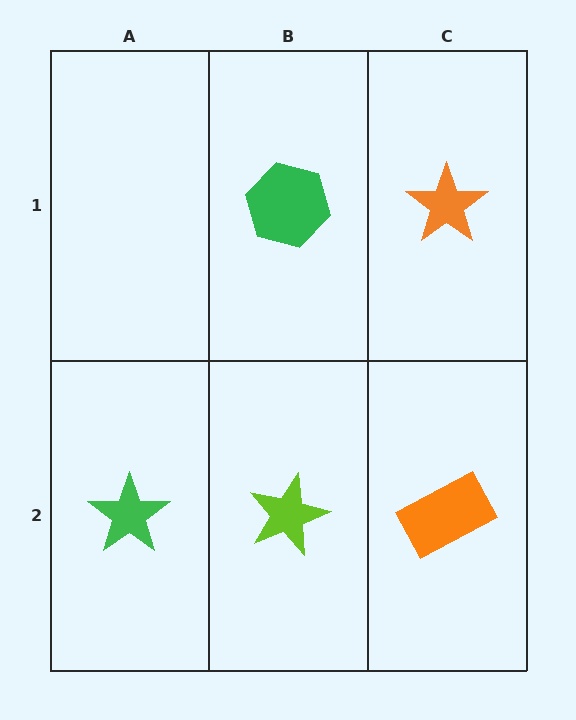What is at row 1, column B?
A green hexagon.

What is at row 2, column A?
A green star.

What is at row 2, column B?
A lime star.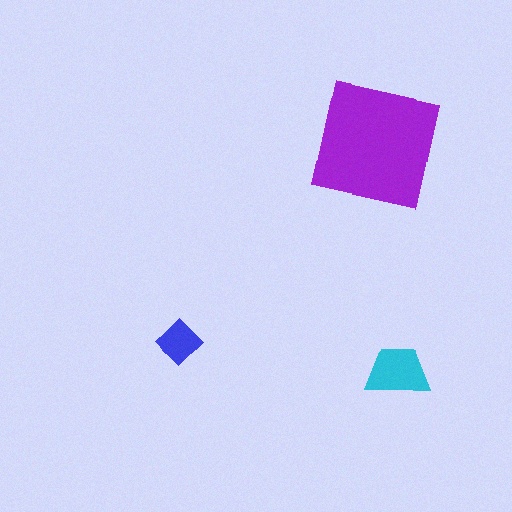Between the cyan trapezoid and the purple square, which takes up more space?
The purple square.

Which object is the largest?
The purple square.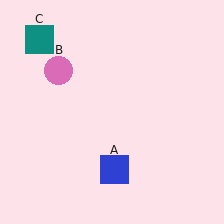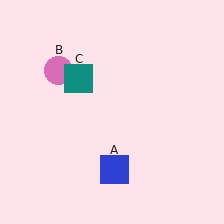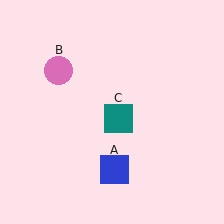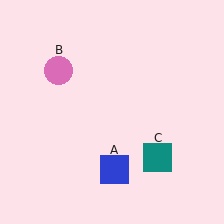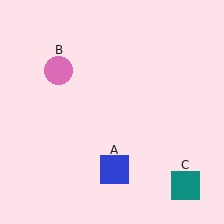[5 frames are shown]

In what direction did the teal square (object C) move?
The teal square (object C) moved down and to the right.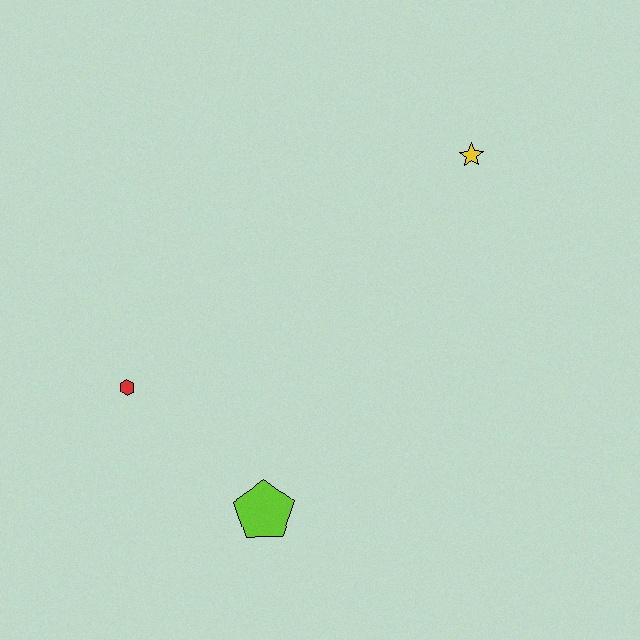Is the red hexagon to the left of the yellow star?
Yes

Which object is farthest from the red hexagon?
The yellow star is farthest from the red hexagon.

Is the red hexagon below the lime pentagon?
No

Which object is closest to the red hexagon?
The lime pentagon is closest to the red hexagon.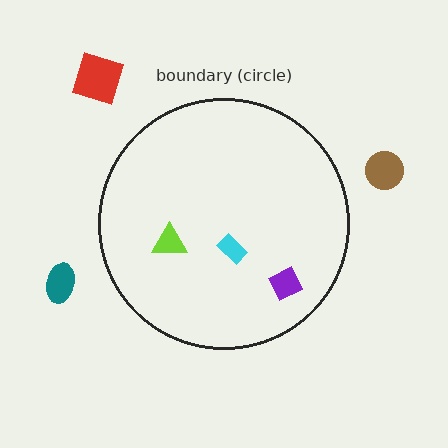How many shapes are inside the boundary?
3 inside, 3 outside.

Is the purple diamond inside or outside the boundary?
Inside.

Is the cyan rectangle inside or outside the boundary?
Inside.